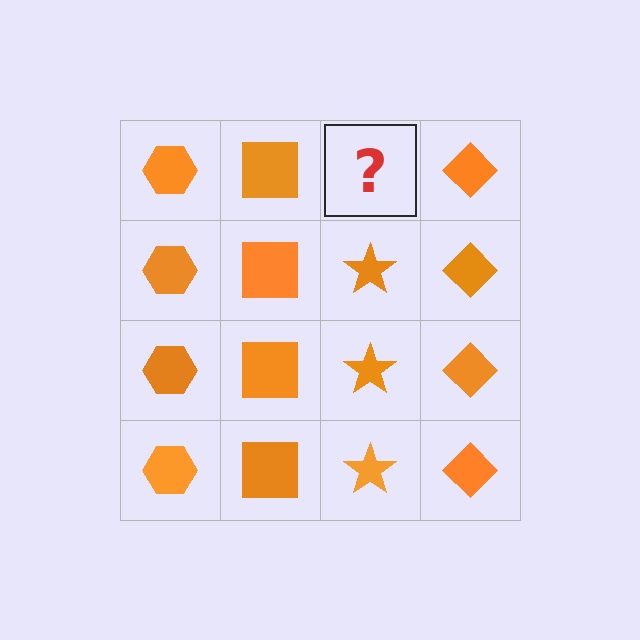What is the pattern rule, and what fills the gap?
The rule is that each column has a consistent shape. The gap should be filled with an orange star.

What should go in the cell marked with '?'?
The missing cell should contain an orange star.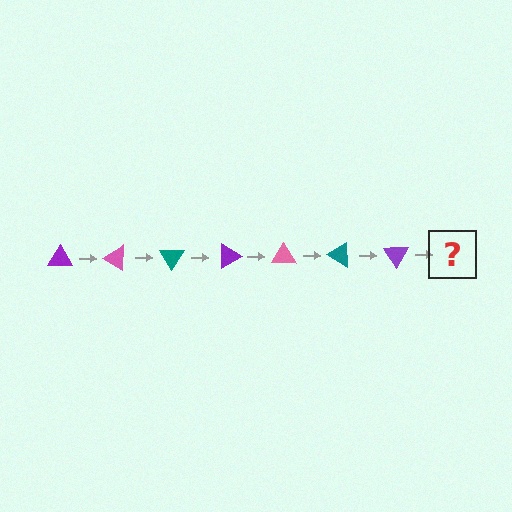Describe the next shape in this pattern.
It should be a pink triangle, rotated 210 degrees from the start.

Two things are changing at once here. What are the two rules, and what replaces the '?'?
The two rules are that it rotates 30 degrees each step and the color cycles through purple, pink, and teal. The '?' should be a pink triangle, rotated 210 degrees from the start.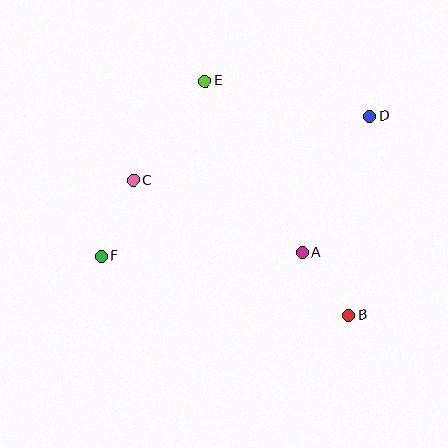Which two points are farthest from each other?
Points D and F are farthest from each other.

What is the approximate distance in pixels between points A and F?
The distance between A and F is approximately 201 pixels.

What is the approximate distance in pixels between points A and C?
The distance between A and C is approximately 184 pixels.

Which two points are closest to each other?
Points A and B are closest to each other.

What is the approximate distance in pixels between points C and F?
The distance between C and F is approximately 82 pixels.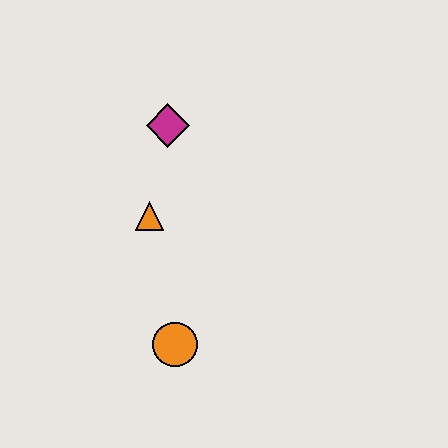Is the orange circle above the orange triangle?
No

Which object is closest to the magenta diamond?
The orange triangle is closest to the magenta diamond.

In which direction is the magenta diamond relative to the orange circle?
The magenta diamond is above the orange circle.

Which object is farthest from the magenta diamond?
The orange circle is farthest from the magenta diamond.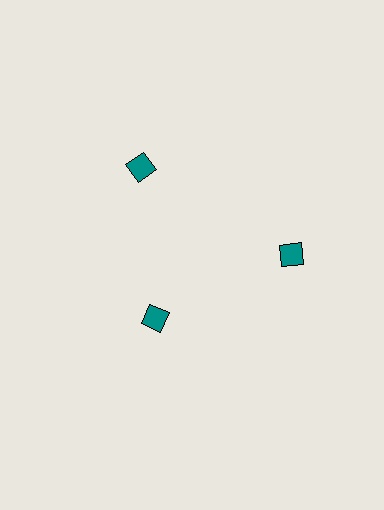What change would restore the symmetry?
The symmetry would be restored by moving it outward, back onto the ring so that all 3 diamonds sit at equal angles and equal distance from the center.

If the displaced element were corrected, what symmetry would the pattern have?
It would have 3-fold rotational symmetry — the pattern would map onto itself every 120 degrees.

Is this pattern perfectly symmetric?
No. The 3 teal diamonds are arranged in a ring, but one element near the 7 o'clock position is pulled inward toward the center, breaking the 3-fold rotational symmetry.